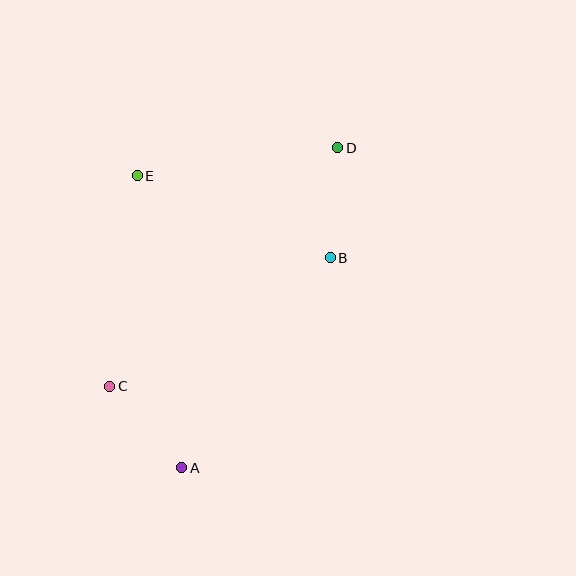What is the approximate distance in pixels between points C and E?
The distance between C and E is approximately 212 pixels.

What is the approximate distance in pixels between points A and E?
The distance between A and E is approximately 295 pixels.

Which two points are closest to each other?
Points A and C are closest to each other.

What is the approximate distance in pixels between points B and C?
The distance between B and C is approximately 256 pixels.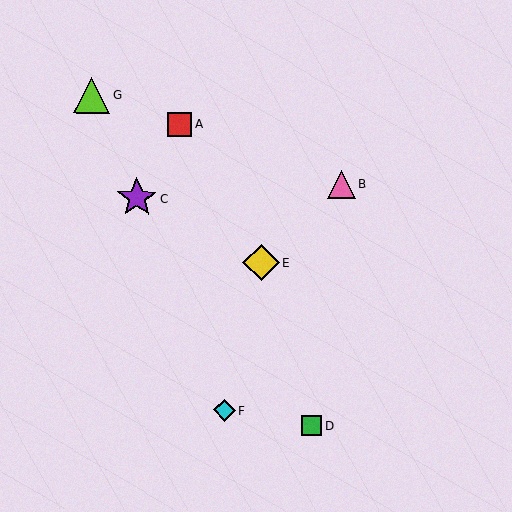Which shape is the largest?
The purple star (labeled C) is the largest.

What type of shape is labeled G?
Shape G is a lime triangle.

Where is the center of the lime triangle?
The center of the lime triangle is at (92, 95).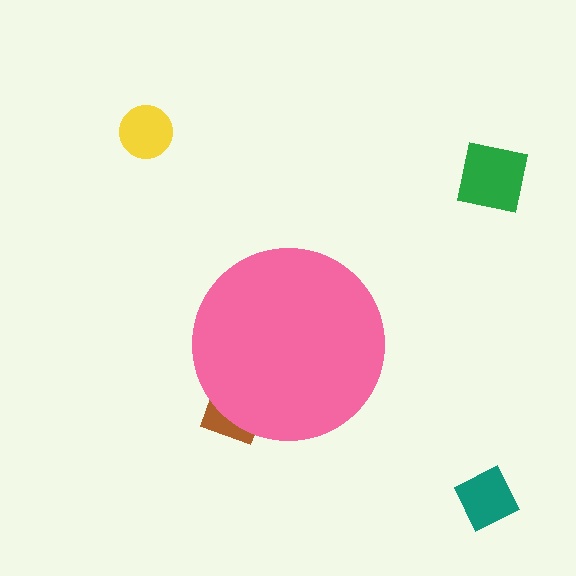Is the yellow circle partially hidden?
No, the yellow circle is fully visible.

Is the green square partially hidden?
No, the green square is fully visible.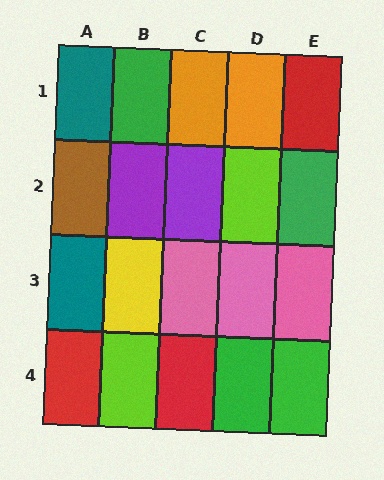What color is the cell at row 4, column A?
Red.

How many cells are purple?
2 cells are purple.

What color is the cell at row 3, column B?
Yellow.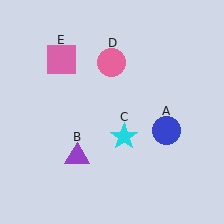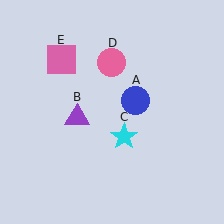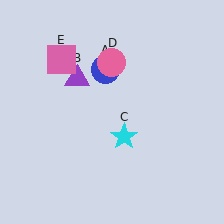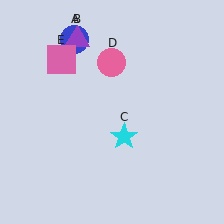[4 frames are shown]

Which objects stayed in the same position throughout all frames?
Cyan star (object C) and pink circle (object D) and pink square (object E) remained stationary.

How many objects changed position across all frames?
2 objects changed position: blue circle (object A), purple triangle (object B).